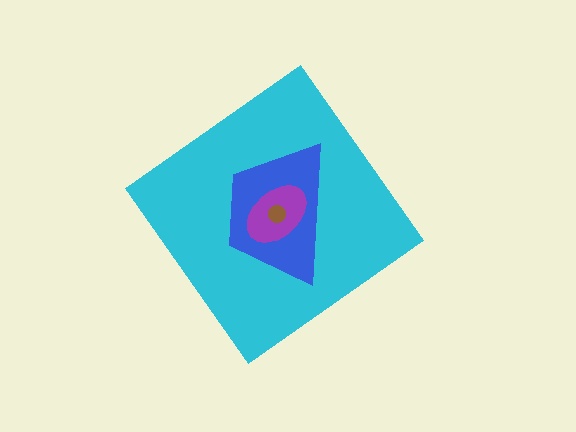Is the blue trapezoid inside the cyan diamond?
Yes.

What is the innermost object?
The brown circle.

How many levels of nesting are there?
4.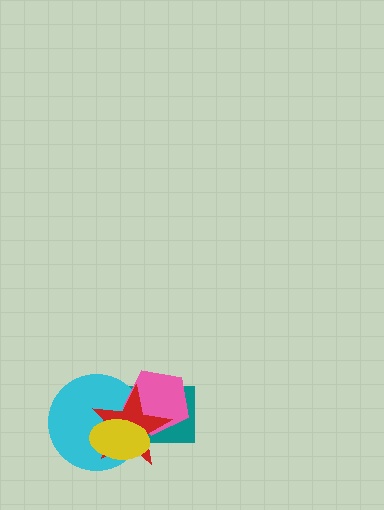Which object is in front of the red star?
The yellow ellipse is in front of the red star.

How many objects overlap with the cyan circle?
4 objects overlap with the cyan circle.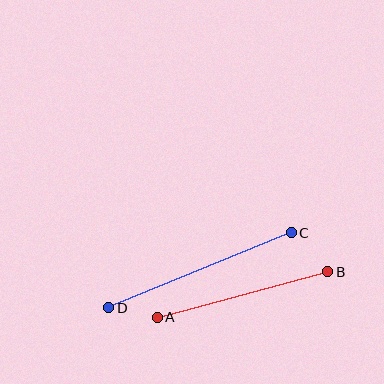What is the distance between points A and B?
The distance is approximately 177 pixels.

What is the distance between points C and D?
The distance is approximately 198 pixels.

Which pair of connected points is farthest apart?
Points C and D are farthest apart.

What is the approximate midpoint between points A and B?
The midpoint is at approximately (243, 295) pixels.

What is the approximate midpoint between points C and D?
The midpoint is at approximately (200, 270) pixels.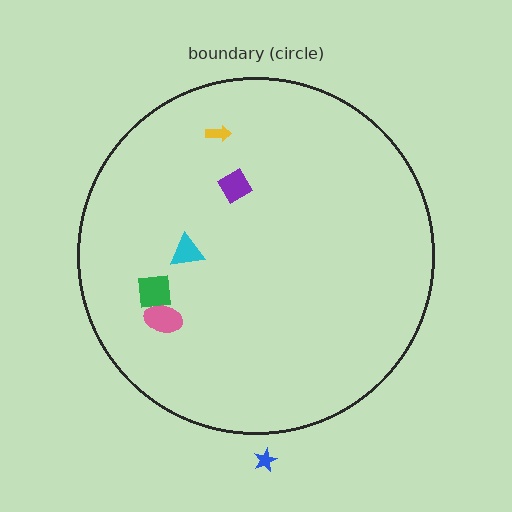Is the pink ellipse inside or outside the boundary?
Inside.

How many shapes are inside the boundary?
5 inside, 1 outside.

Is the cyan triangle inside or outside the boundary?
Inside.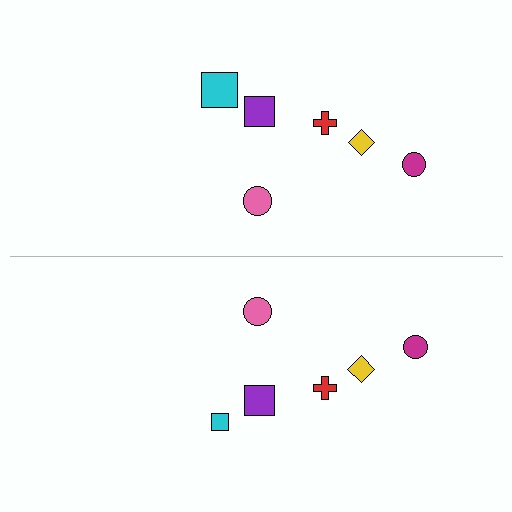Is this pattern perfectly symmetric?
No, the pattern is not perfectly symmetric. The cyan square on the bottom side has a different size than its mirror counterpart.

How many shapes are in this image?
There are 12 shapes in this image.